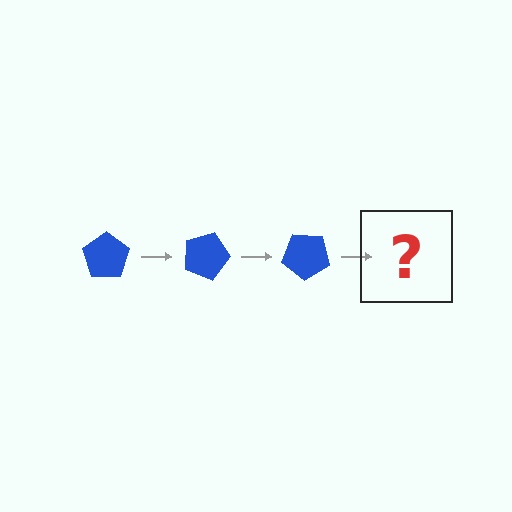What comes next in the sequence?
The next element should be a blue pentagon rotated 60 degrees.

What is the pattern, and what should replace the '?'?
The pattern is that the pentagon rotates 20 degrees each step. The '?' should be a blue pentagon rotated 60 degrees.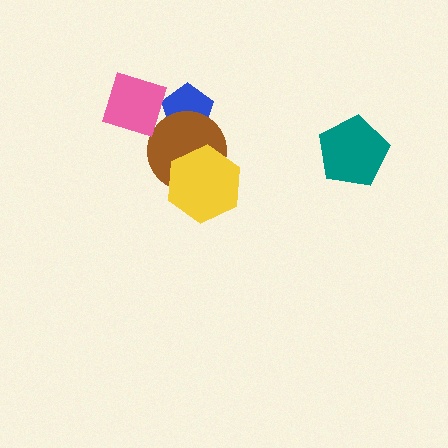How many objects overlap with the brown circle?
2 objects overlap with the brown circle.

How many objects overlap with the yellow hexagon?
1 object overlaps with the yellow hexagon.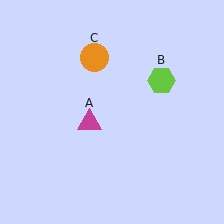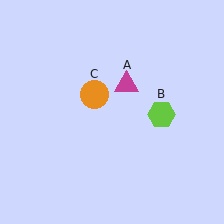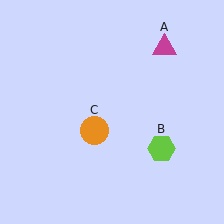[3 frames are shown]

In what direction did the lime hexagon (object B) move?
The lime hexagon (object B) moved down.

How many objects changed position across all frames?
3 objects changed position: magenta triangle (object A), lime hexagon (object B), orange circle (object C).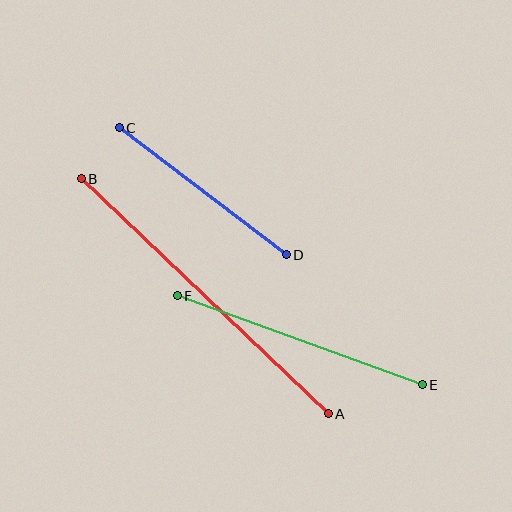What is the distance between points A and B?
The distance is approximately 341 pixels.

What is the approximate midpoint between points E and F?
The midpoint is at approximately (300, 340) pixels.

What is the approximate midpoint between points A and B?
The midpoint is at approximately (205, 296) pixels.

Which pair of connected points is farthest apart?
Points A and B are farthest apart.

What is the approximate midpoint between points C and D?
The midpoint is at approximately (203, 191) pixels.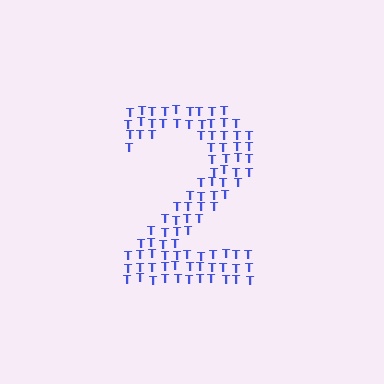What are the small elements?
The small elements are letter T's.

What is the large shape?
The large shape is the digit 2.